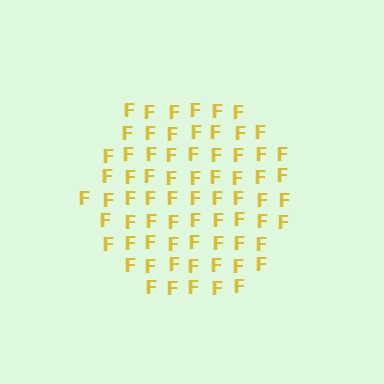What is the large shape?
The large shape is a hexagon.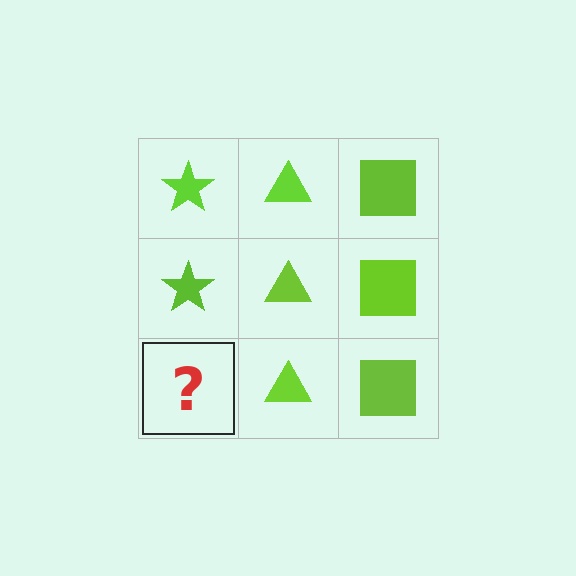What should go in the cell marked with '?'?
The missing cell should contain a lime star.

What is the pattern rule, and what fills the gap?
The rule is that each column has a consistent shape. The gap should be filled with a lime star.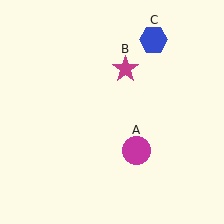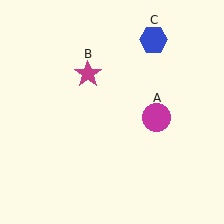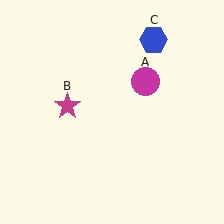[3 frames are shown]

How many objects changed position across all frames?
2 objects changed position: magenta circle (object A), magenta star (object B).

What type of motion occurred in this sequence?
The magenta circle (object A), magenta star (object B) rotated counterclockwise around the center of the scene.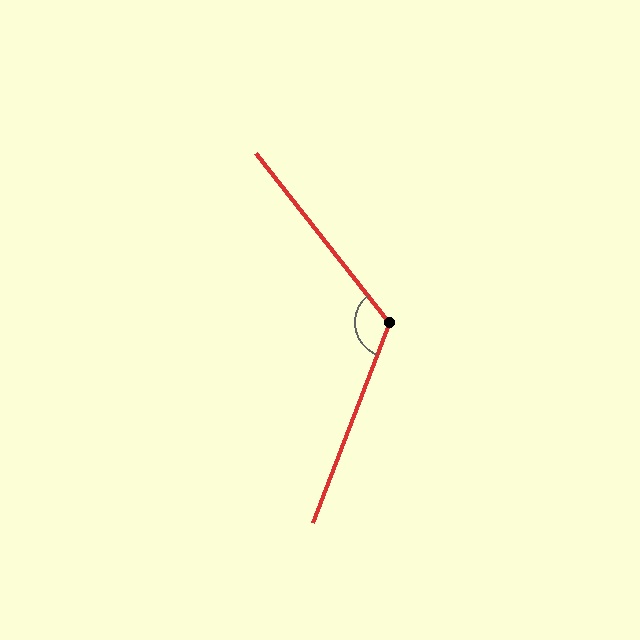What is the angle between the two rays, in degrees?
Approximately 121 degrees.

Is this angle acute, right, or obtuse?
It is obtuse.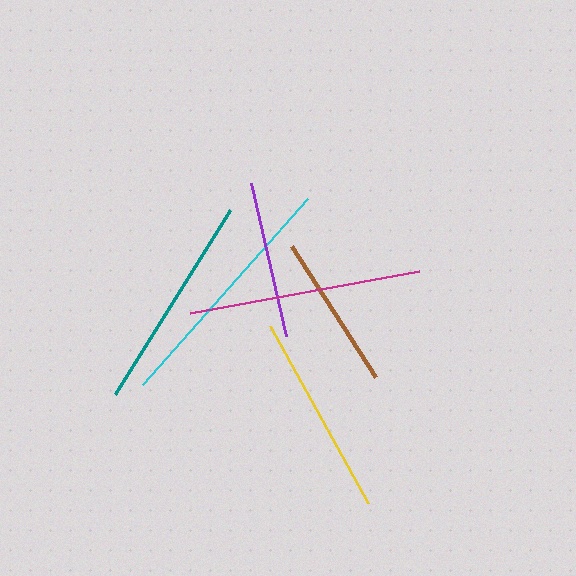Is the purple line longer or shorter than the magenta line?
The magenta line is longer than the purple line.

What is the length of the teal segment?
The teal segment is approximately 216 pixels long.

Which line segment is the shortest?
The brown line is the shortest at approximately 155 pixels.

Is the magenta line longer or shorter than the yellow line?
The magenta line is longer than the yellow line.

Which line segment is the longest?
The cyan line is the longest at approximately 249 pixels.